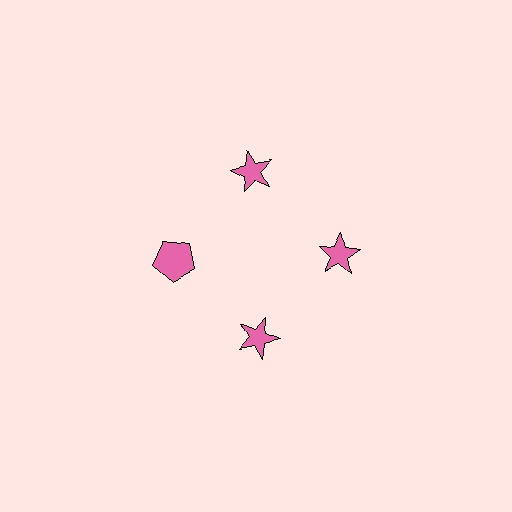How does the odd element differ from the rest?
It has a different shape: pentagon instead of star.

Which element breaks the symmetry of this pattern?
The pink pentagon at roughly the 9 o'clock position breaks the symmetry. All other shapes are pink stars.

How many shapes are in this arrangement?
There are 4 shapes arranged in a ring pattern.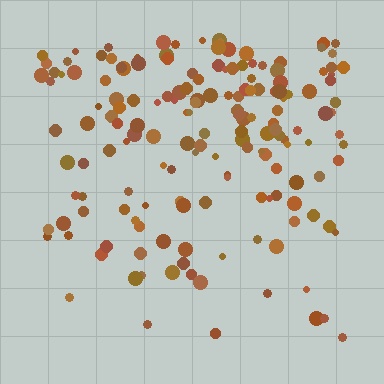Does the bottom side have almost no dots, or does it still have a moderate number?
Still a moderate number, just noticeably fewer than the top.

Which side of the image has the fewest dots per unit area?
The bottom.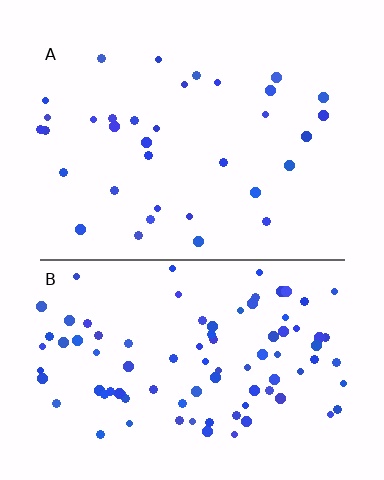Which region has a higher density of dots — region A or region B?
B (the bottom).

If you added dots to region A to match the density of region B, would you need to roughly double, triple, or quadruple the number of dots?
Approximately triple.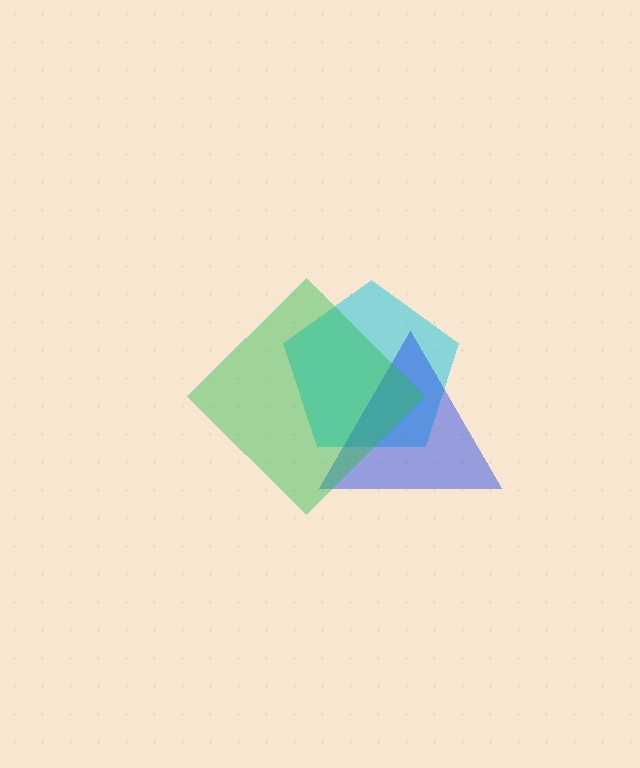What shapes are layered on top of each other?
The layered shapes are: a cyan pentagon, a blue triangle, a green diamond.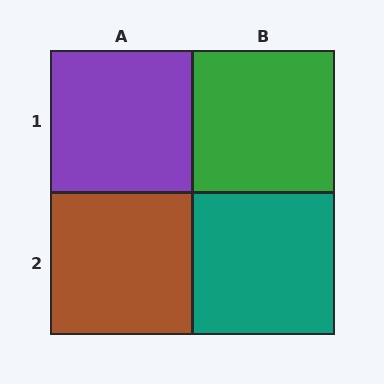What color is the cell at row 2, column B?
Teal.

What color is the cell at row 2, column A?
Brown.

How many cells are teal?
1 cell is teal.